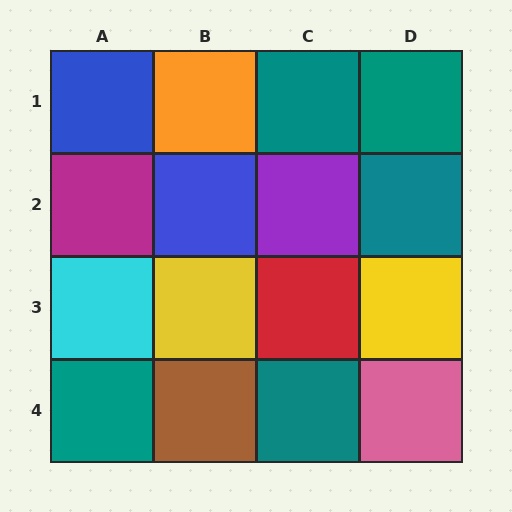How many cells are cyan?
1 cell is cyan.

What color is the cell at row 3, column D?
Yellow.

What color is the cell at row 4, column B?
Brown.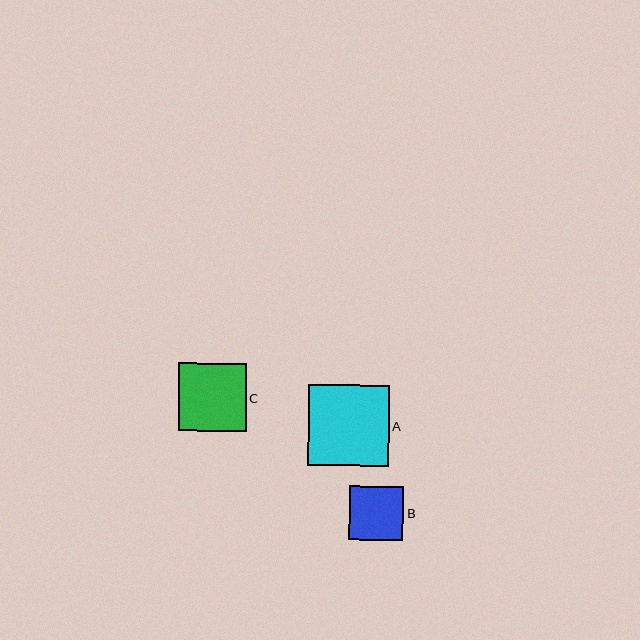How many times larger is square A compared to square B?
Square A is approximately 1.5 times the size of square B.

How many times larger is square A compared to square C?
Square A is approximately 1.2 times the size of square C.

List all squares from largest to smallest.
From largest to smallest: A, C, B.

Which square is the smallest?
Square B is the smallest with a size of approximately 54 pixels.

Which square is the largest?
Square A is the largest with a size of approximately 81 pixels.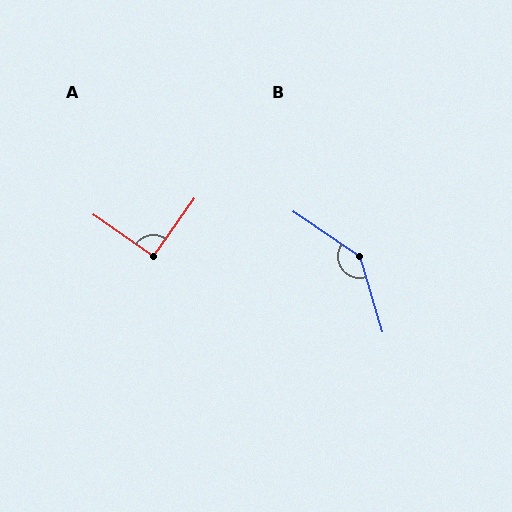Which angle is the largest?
B, at approximately 141 degrees.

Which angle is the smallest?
A, at approximately 90 degrees.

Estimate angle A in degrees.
Approximately 90 degrees.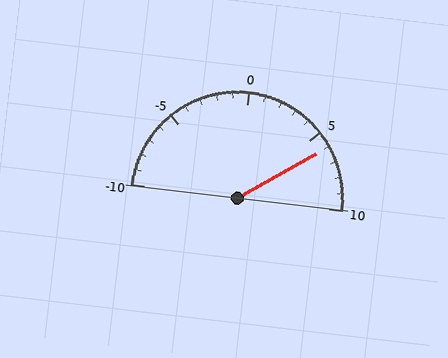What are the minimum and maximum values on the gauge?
The gauge ranges from -10 to 10.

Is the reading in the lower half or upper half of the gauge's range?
The reading is in the upper half of the range (-10 to 10).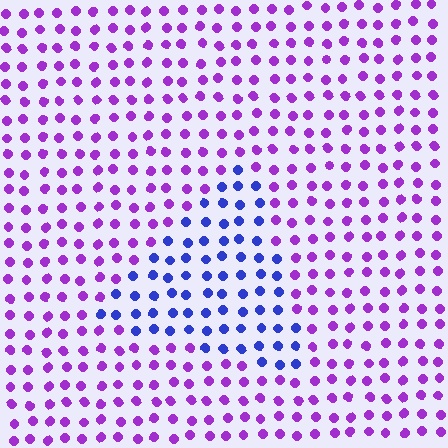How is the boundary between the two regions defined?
The boundary is defined purely by a slight shift in hue (about 49 degrees). Spacing, size, and orientation are identical on both sides.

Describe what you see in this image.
The image is filled with small purple elements in a uniform arrangement. A triangle-shaped region is visible where the elements are tinted to a slightly different hue, forming a subtle color boundary.